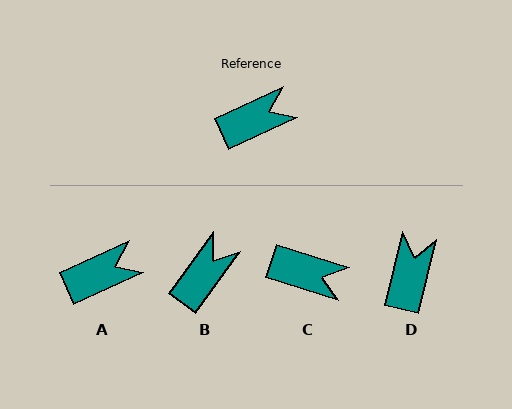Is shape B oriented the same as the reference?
No, it is off by about 29 degrees.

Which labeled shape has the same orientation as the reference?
A.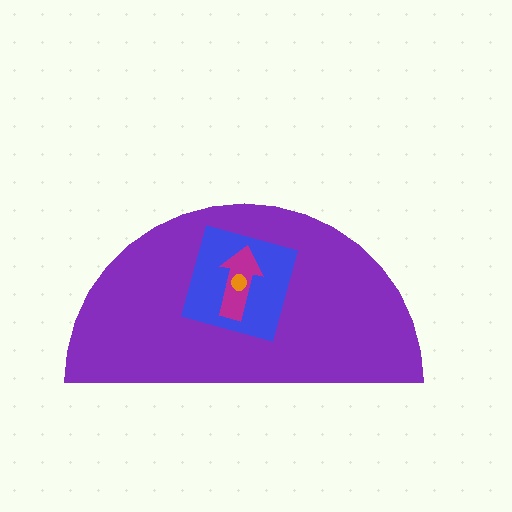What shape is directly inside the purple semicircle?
The blue square.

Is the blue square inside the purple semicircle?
Yes.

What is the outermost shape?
The purple semicircle.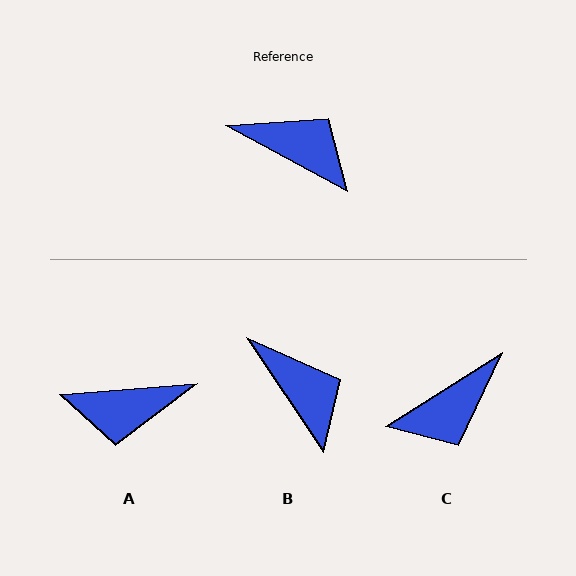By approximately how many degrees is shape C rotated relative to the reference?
Approximately 120 degrees clockwise.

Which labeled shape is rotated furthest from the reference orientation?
A, about 147 degrees away.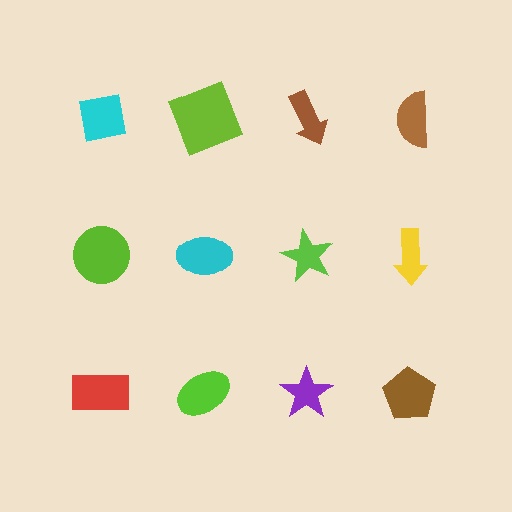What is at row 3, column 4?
A brown pentagon.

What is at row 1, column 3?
A brown arrow.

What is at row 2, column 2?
A cyan ellipse.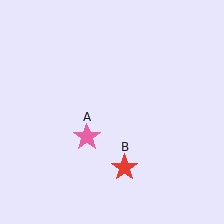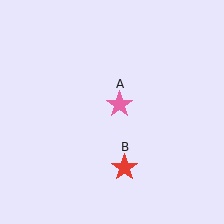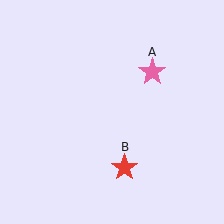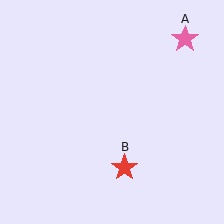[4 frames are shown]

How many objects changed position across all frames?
1 object changed position: pink star (object A).